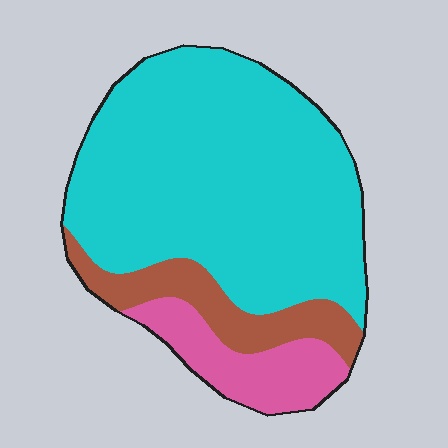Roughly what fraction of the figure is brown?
Brown takes up about one eighth (1/8) of the figure.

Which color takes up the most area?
Cyan, at roughly 70%.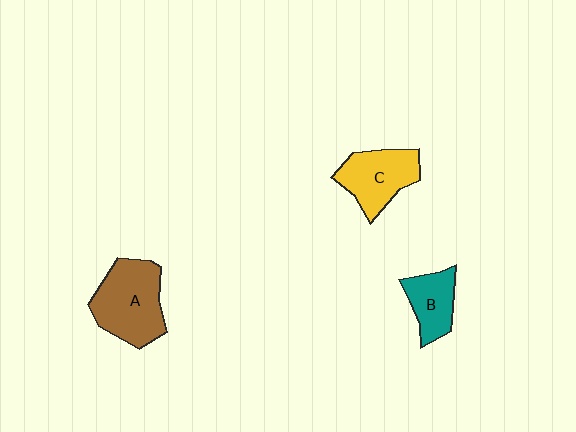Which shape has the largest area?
Shape A (brown).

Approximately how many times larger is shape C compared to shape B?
Approximately 1.4 times.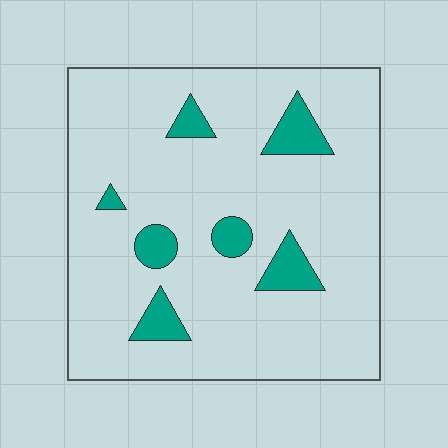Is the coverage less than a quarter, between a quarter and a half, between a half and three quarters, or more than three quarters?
Less than a quarter.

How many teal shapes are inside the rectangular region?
7.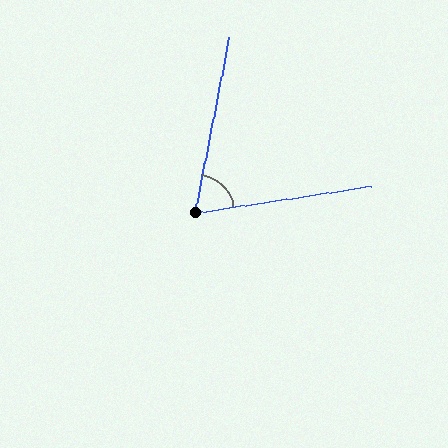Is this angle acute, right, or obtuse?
It is acute.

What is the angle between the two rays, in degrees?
Approximately 70 degrees.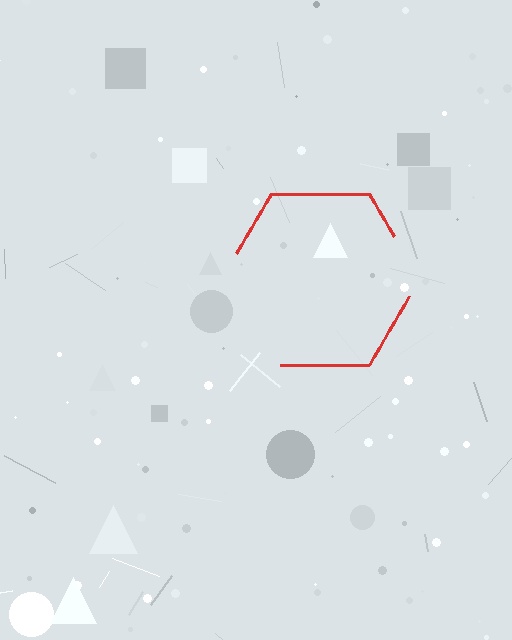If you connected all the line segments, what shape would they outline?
They would outline a hexagon.